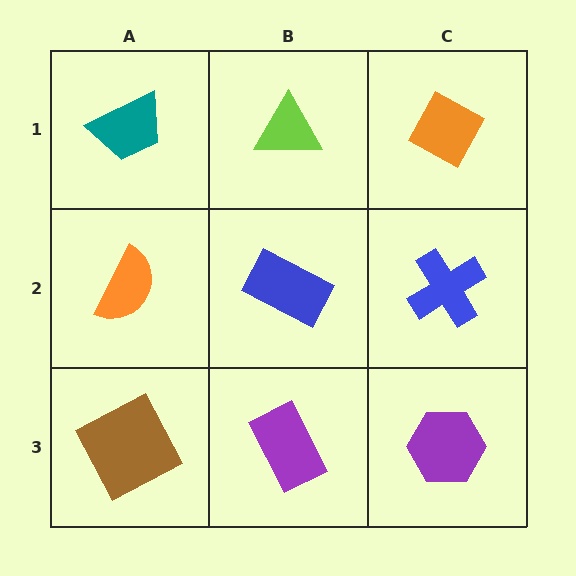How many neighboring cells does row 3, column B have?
3.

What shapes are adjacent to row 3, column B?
A blue rectangle (row 2, column B), a brown square (row 3, column A), a purple hexagon (row 3, column C).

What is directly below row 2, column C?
A purple hexagon.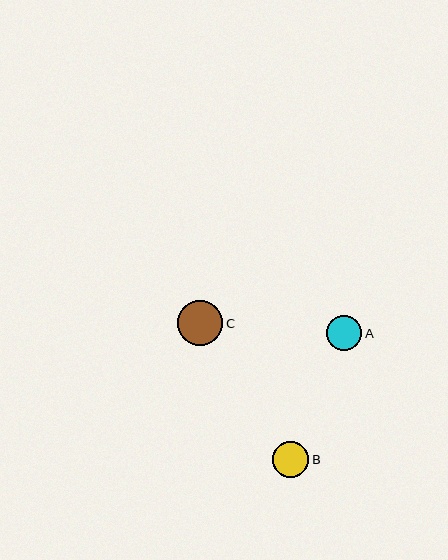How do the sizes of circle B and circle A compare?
Circle B and circle A are approximately the same size.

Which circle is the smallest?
Circle A is the smallest with a size of approximately 35 pixels.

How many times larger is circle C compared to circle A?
Circle C is approximately 1.3 times the size of circle A.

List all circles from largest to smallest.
From largest to smallest: C, B, A.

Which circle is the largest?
Circle C is the largest with a size of approximately 45 pixels.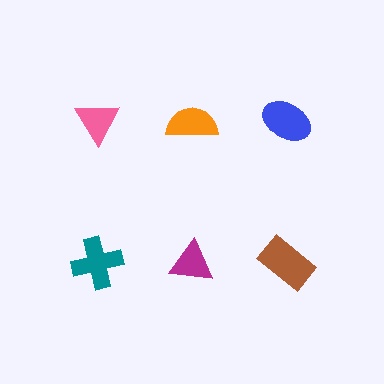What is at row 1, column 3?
A blue ellipse.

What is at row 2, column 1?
A teal cross.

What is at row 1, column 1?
A pink triangle.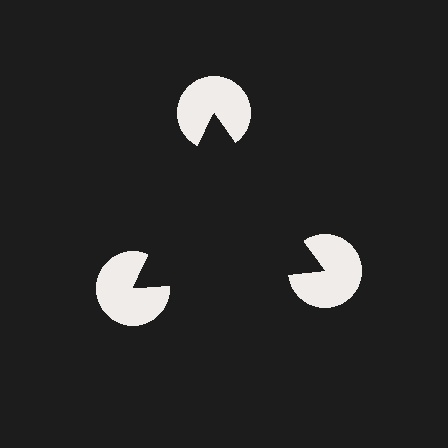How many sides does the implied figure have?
3 sides.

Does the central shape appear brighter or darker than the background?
It typically appears slightly darker than the background, even though no actual brightness change is drawn.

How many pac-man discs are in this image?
There are 3 — one at each vertex of the illusory triangle.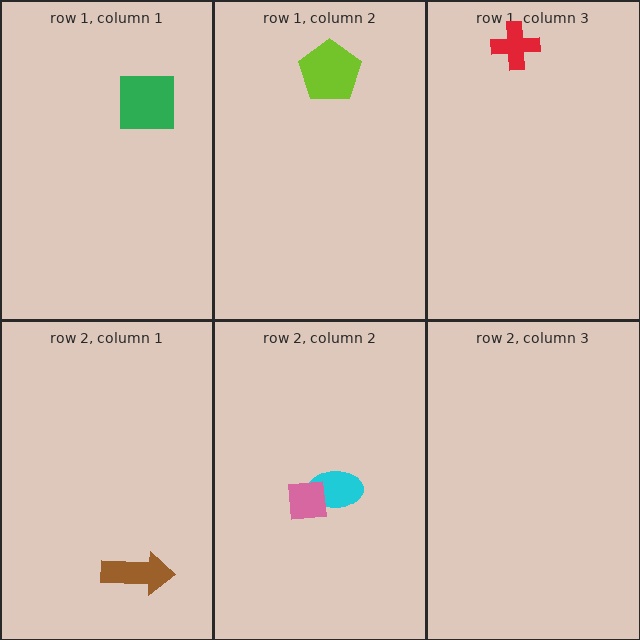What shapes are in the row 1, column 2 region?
The lime pentagon.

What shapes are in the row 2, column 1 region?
The brown arrow.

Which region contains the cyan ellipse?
The row 2, column 2 region.